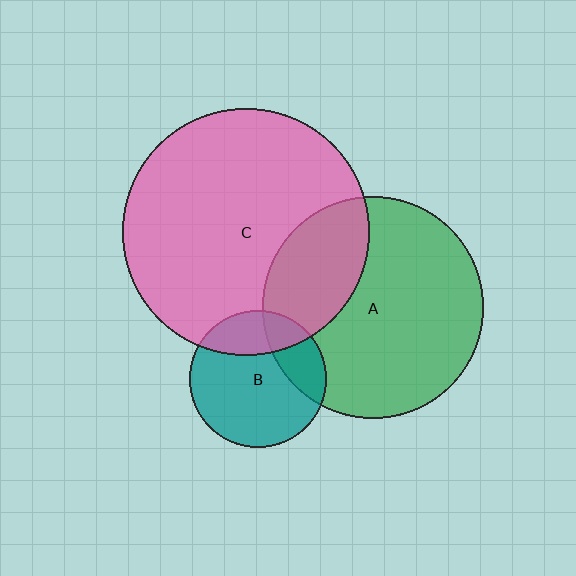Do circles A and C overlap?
Yes.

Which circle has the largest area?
Circle C (pink).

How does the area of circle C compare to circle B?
Approximately 3.3 times.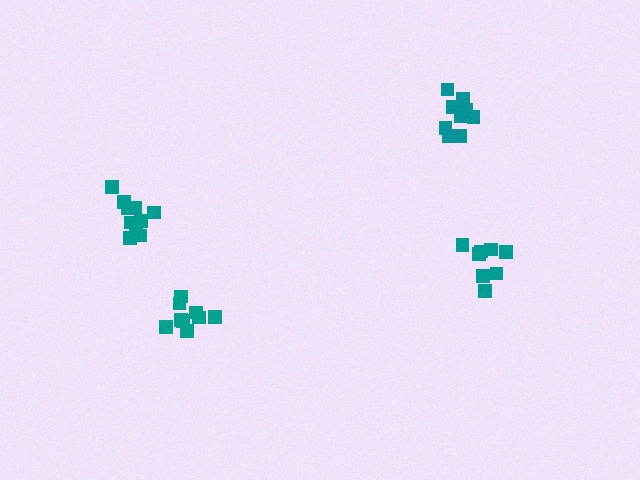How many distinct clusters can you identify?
There are 4 distinct clusters.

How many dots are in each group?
Group 1: 8 dots, Group 2: 9 dots, Group 3: 10 dots, Group 4: 9 dots (36 total).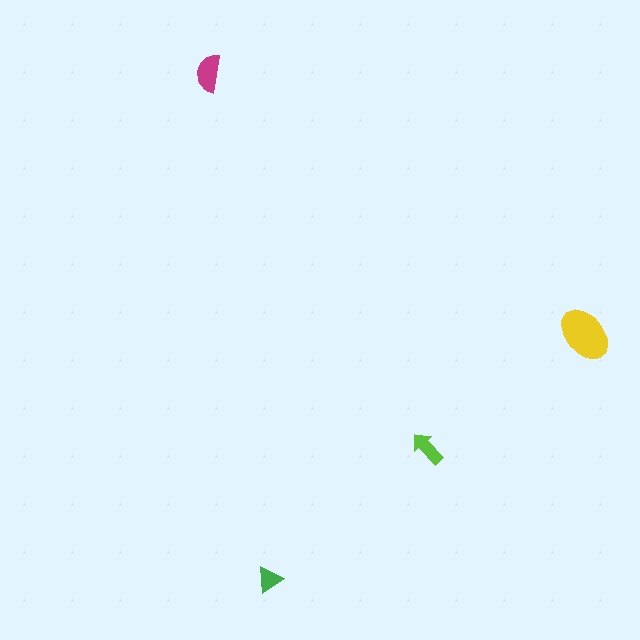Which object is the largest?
The yellow ellipse.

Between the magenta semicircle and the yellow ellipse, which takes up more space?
The yellow ellipse.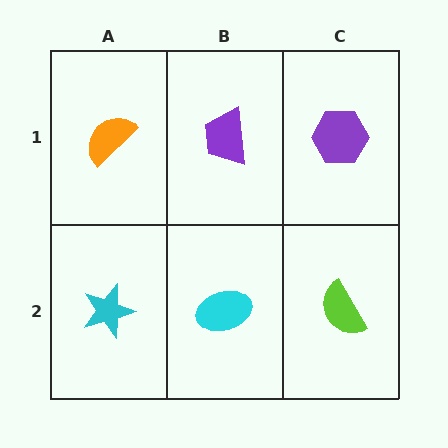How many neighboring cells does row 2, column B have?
3.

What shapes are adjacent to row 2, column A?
An orange semicircle (row 1, column A), a cyan ellipse (row 2, column B).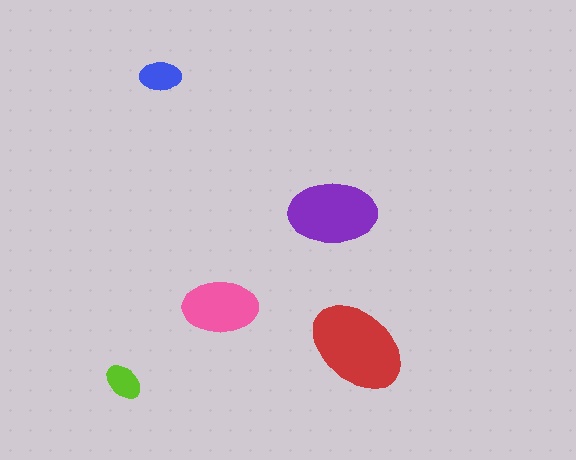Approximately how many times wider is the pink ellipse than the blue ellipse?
About 2 times wider.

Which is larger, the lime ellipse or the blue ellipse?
The blue one.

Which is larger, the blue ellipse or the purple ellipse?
The purple one.